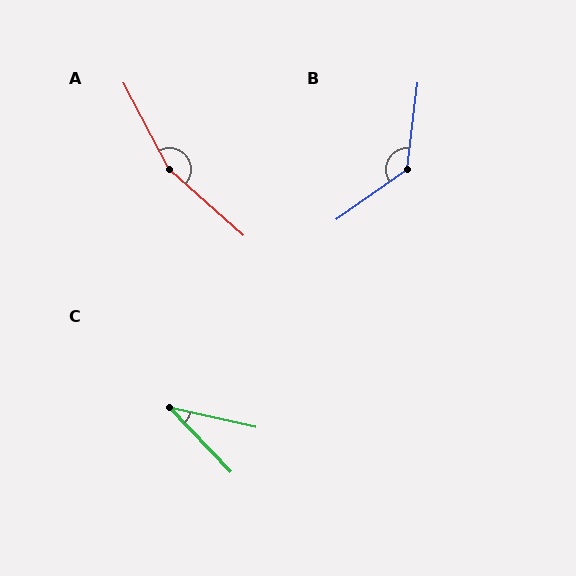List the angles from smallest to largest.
C (34°), B (132°), A (159°).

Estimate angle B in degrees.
Approximately 132 degrees.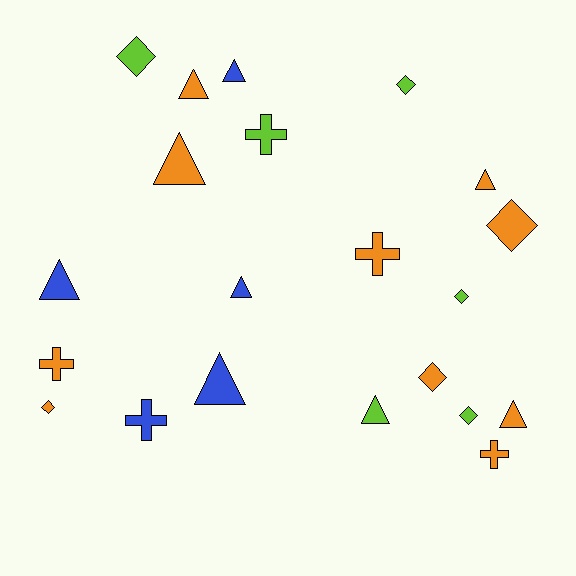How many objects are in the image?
There are 21 objects.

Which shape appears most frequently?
Triangle, with 9 objects.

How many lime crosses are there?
There is 1 lime cross.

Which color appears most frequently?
Orange, with 10 objects.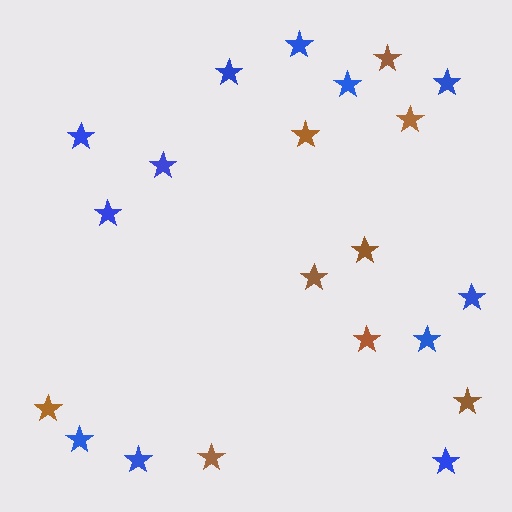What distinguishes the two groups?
There are 2 groups: one group of brown stars (9) and one group of blue stars (12).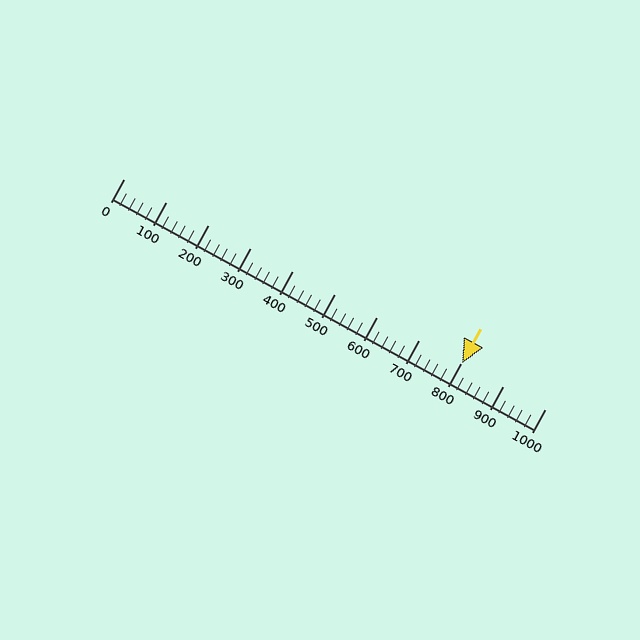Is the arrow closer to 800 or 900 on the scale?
The arrow is closer to 800.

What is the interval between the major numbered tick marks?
The major tick marks are spaced 100 units apart.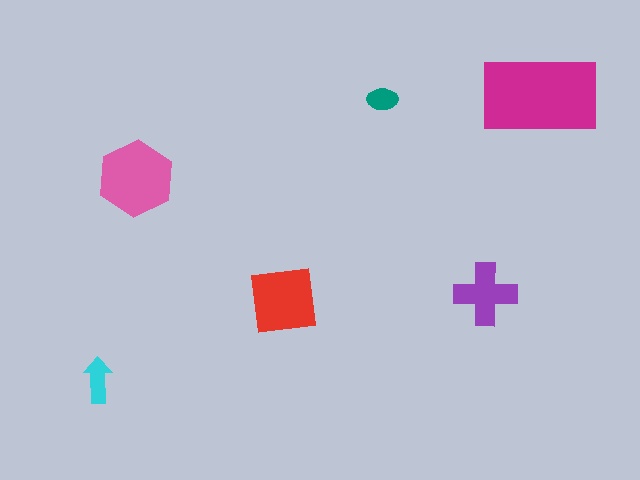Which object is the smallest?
The teal ellipse.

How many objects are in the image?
There are 6 objects in the image.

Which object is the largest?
The magenta rectangle.